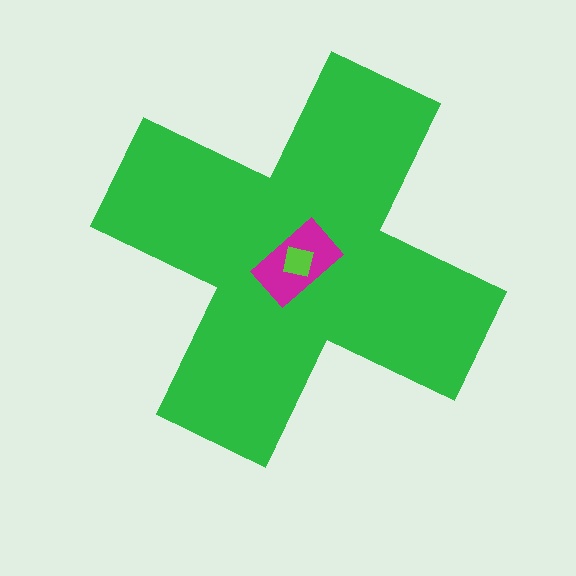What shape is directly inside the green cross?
The magenta rectangle.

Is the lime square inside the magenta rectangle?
Yes.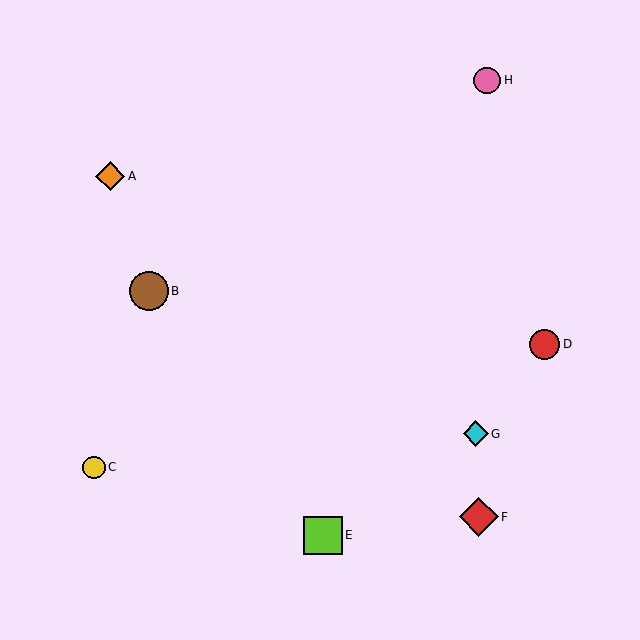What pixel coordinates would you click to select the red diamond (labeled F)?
Click at (479, 517) to select the red diamond F.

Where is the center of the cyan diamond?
The center of the cyan diamond is at (476, 434).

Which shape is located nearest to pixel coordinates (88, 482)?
The yellow circle (labeled C) at (94, 467) is nearest to that location.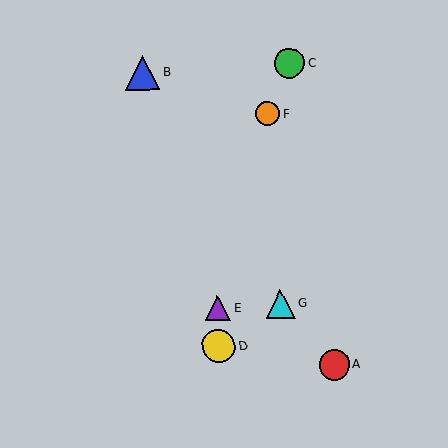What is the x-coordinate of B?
Object B is at x≈142.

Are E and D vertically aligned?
Yes, both are at x≈218.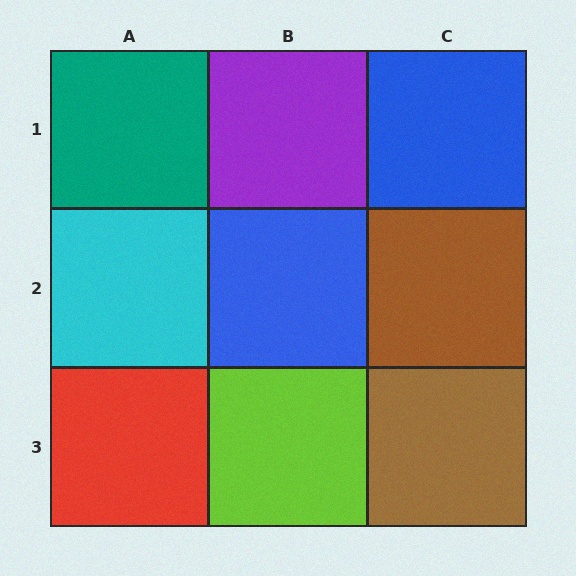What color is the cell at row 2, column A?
Cyan.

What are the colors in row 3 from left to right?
Red, lime, brown.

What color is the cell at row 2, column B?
Blue.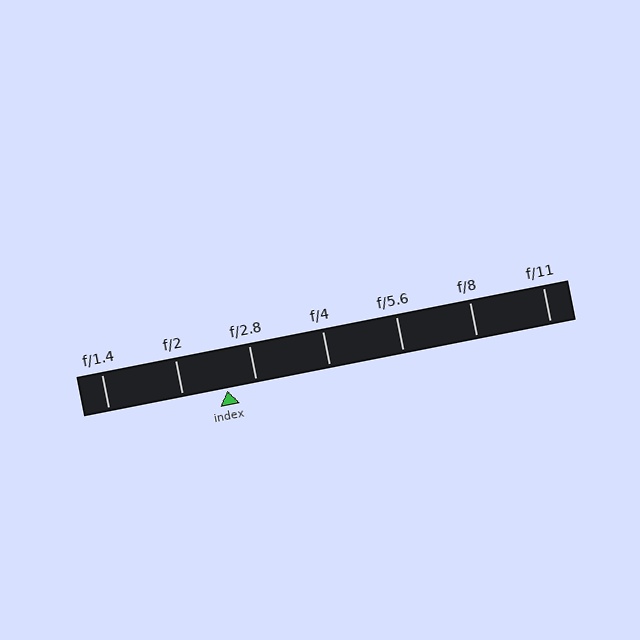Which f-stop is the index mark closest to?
The index mark is closest to f/2.8.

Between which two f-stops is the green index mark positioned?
The index mark is between f/2 and f/2.8.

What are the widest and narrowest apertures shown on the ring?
The widest aperture shown is f/1.4 and the narrowest is f/11.